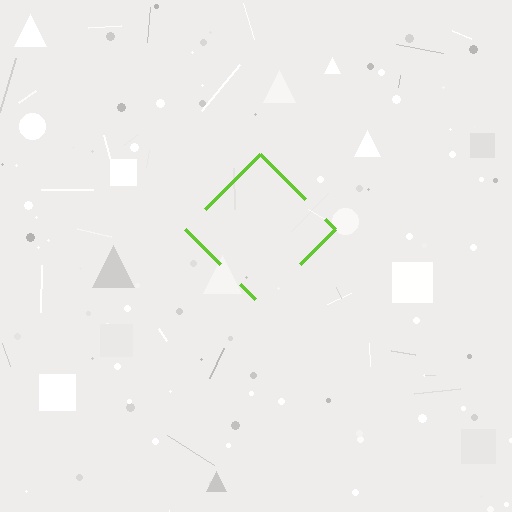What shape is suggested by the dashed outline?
The dashed outline suggests a diamond.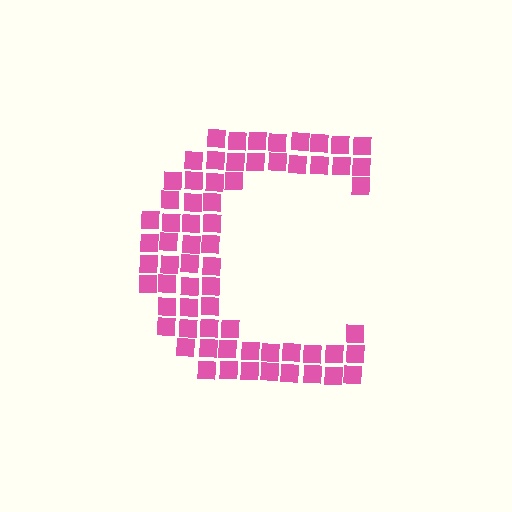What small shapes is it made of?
It is made of small squares.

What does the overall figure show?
The overall figure shows the letter C.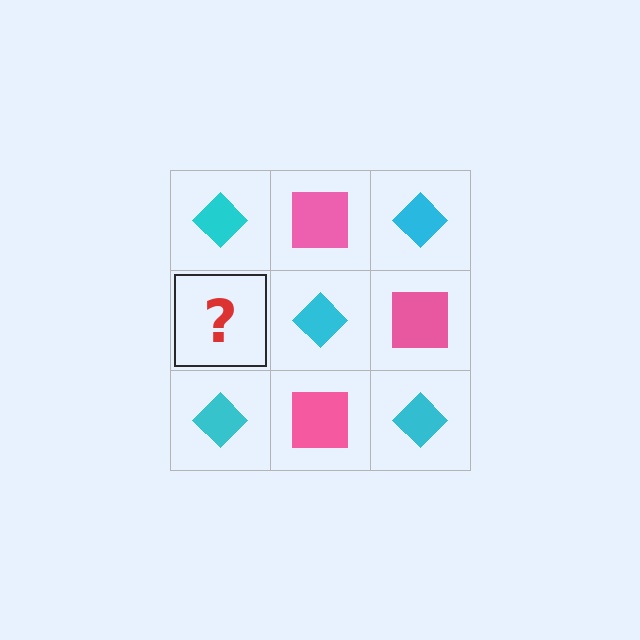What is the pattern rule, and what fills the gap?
The rule is that it alternates cyan diamond and pink square in a checkerboard pattern. The gap should be filled with a pink square.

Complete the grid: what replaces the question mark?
The question mark should be replaced with a pink square.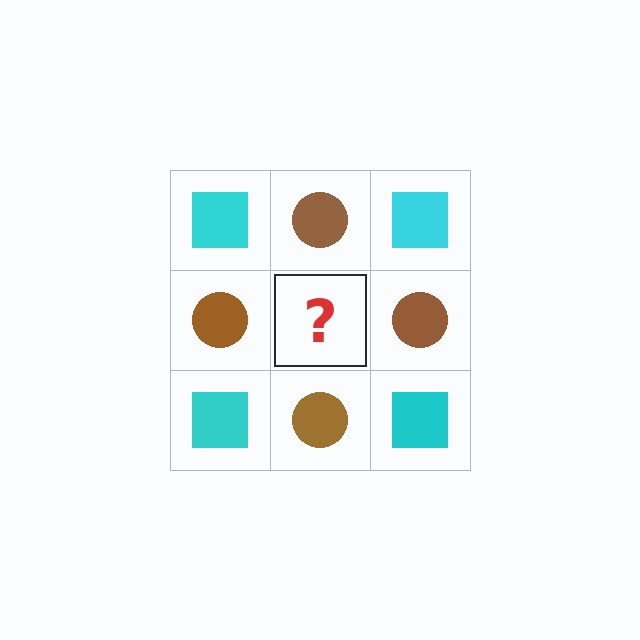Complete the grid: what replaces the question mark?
The question mark should be replaced with a cyan square.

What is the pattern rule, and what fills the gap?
The rule is that it alternates cyan square and brown circle in a checkerboard pattern. The gap should be filled with a cyan square.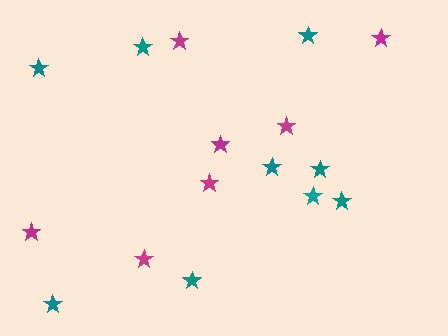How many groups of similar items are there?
There are 2 groups: one group of magenta stars (7) and one group of teal stars (9).